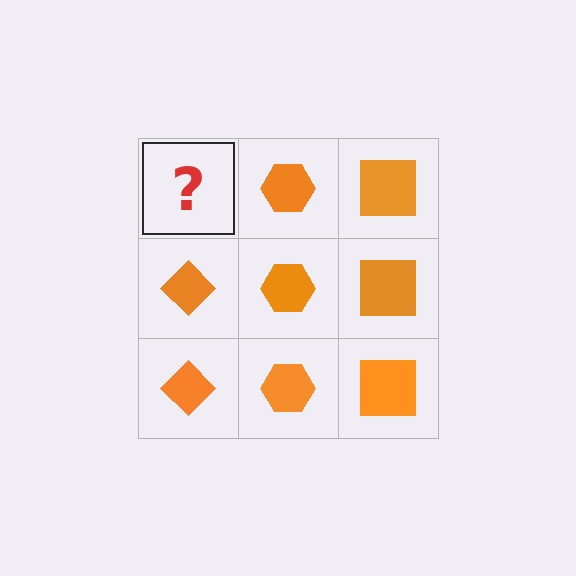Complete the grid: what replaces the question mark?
The question mark should be replaced with an orange diamond.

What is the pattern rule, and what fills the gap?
The rule is that each column has a consistent shape. The gap should be filled with an orange diamond.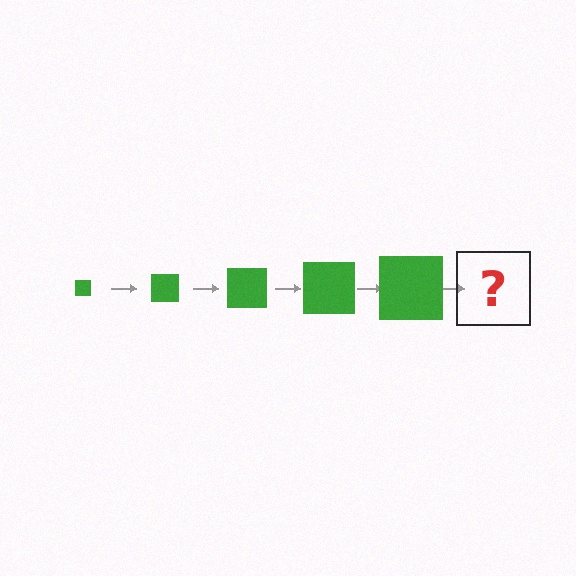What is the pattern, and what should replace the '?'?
The pattern is that the square gets progressively larger each step. The '?' should be a green square, larger than the previous one.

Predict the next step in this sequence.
The next step is a green square, larger than the previous one.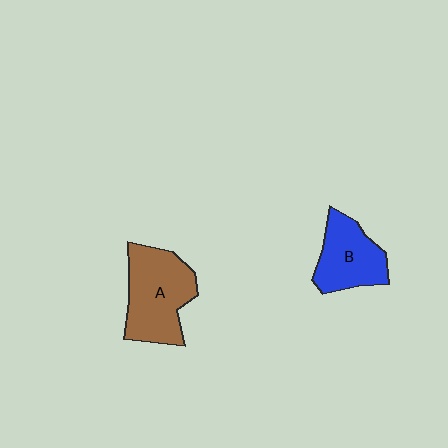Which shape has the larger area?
Shape A (brown).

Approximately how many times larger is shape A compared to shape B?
Approximately 1.3 times.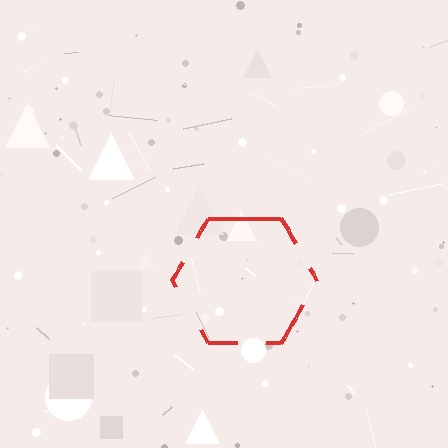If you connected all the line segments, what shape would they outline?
They would outline a hexagon.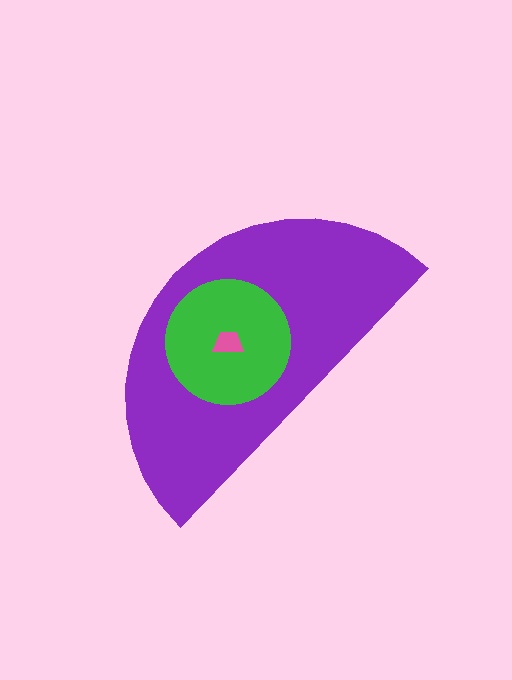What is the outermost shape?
The purple semicircle.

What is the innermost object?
The pink trapezoid.